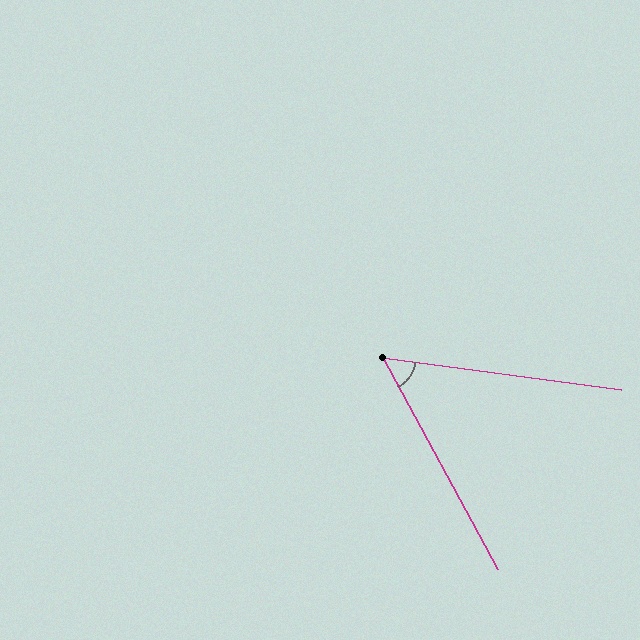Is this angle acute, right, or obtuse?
It is acute.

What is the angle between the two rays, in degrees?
Approximately 54 degrees.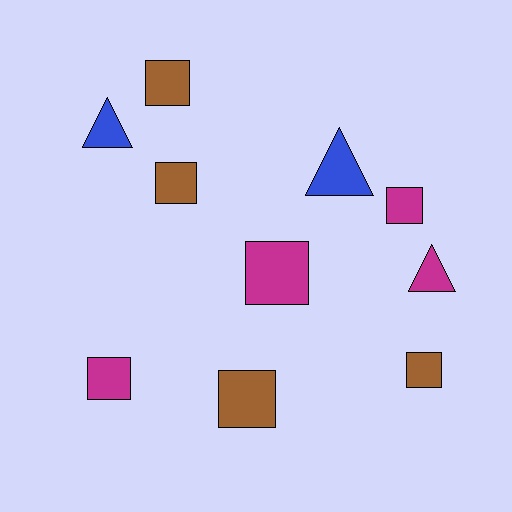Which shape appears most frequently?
Square, with 7 objects.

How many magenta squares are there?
There are 3 magenta squares.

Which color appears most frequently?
Brown, with 4 objects.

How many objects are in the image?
There are 10 objects.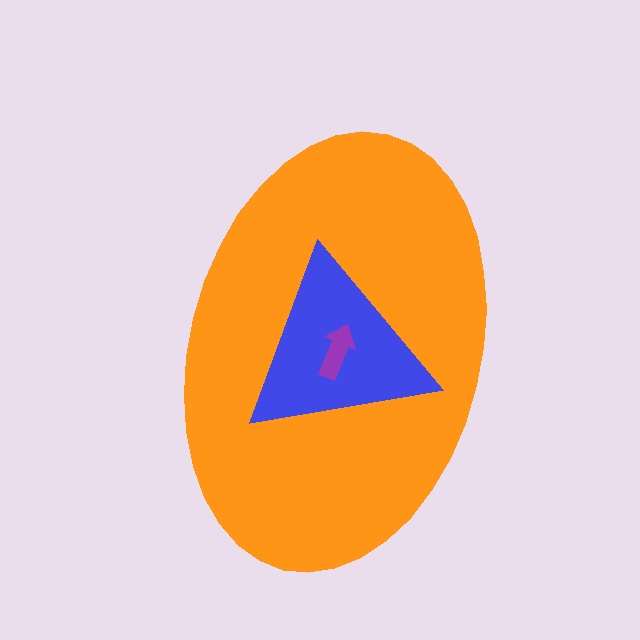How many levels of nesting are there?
3.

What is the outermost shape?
The orange ellipse.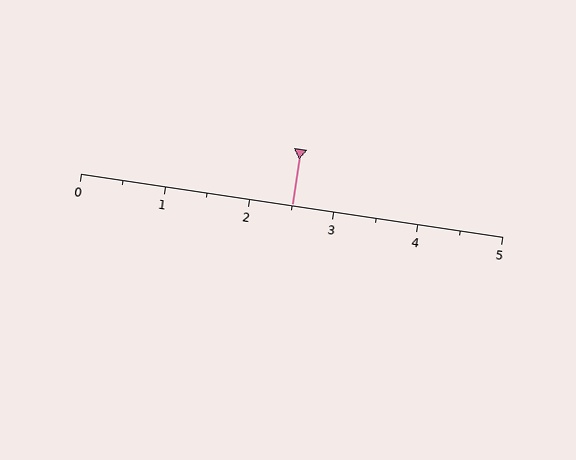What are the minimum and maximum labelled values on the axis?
The axis runs from 0 to 5.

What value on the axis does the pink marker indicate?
The marker indicates approximately 2.5.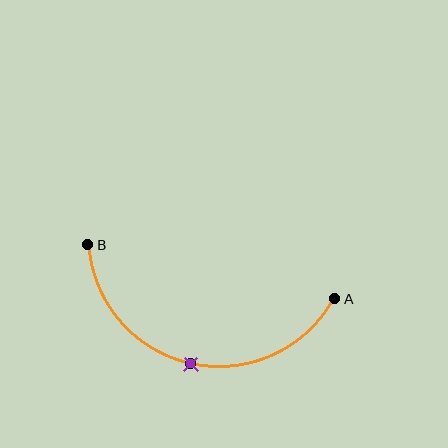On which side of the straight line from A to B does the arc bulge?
The arc bulges below the straight line connecting A and B.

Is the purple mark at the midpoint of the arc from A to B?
Yes. The purple mark lies on the arc at equal arc-length from both A and B — it is the arc midpoint.